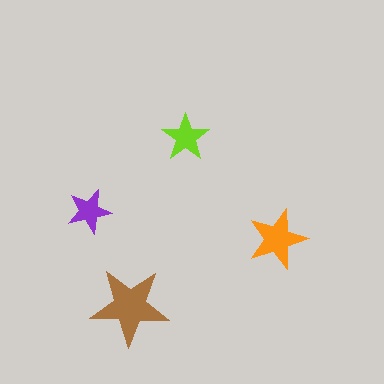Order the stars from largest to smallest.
the brown one, the orange one, the lime one, the purple one.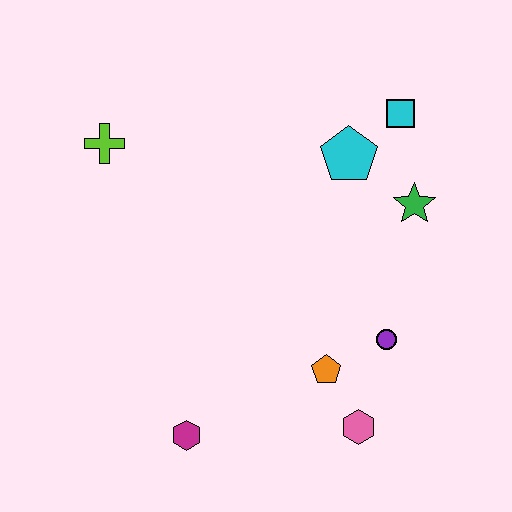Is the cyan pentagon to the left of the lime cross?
No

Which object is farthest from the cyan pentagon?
The magenta hexagon is farthest from the cyan pentagon.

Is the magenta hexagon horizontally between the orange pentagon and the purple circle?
No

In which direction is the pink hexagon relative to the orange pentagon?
The pink hexagon is below the orange pentagon.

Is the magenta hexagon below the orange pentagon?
Yes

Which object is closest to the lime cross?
The cyan pentagon is closest to the lime cross.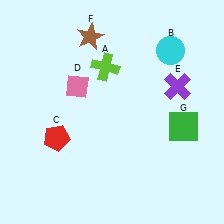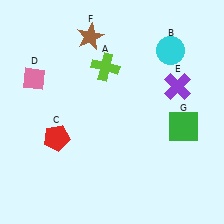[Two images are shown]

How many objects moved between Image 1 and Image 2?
1 object moved between the two images.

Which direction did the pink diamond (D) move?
The pink diamond (D) moved left.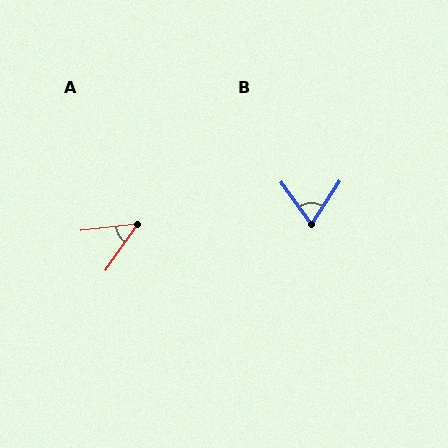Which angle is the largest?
B, at approximately 69 degrees.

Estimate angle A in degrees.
Approximately 49 degrees.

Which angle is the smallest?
A, at approximately 49 degrees.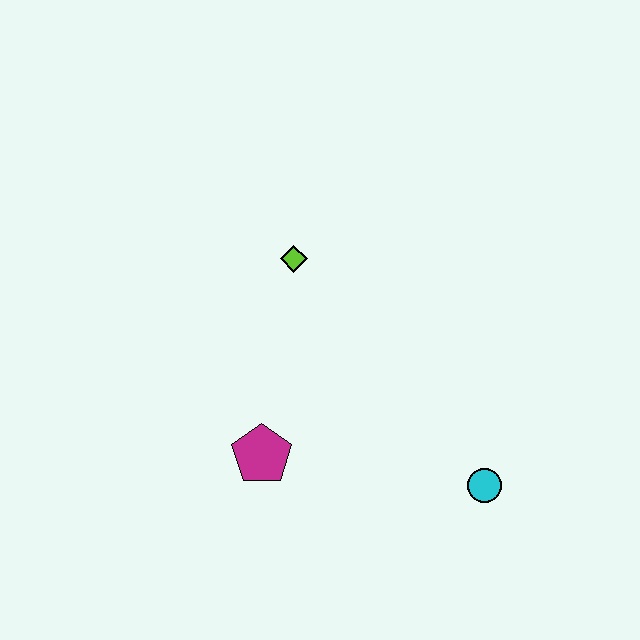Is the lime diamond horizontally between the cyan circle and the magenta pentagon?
Yes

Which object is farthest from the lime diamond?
The cyan circle is farthest from the lime diamond.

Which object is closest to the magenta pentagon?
The lime diamond is closest to the magenta pentagon.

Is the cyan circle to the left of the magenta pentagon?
No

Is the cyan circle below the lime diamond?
Yes